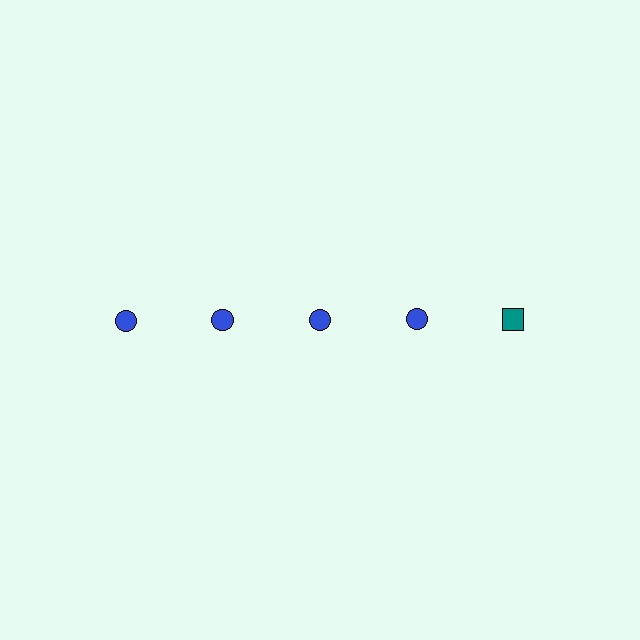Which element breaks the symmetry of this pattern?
The teal square in the top row, rightmost column breaks the symmetry. All other shapes are blue circles.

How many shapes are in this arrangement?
There are 5 shapes arranged in a grid pattern.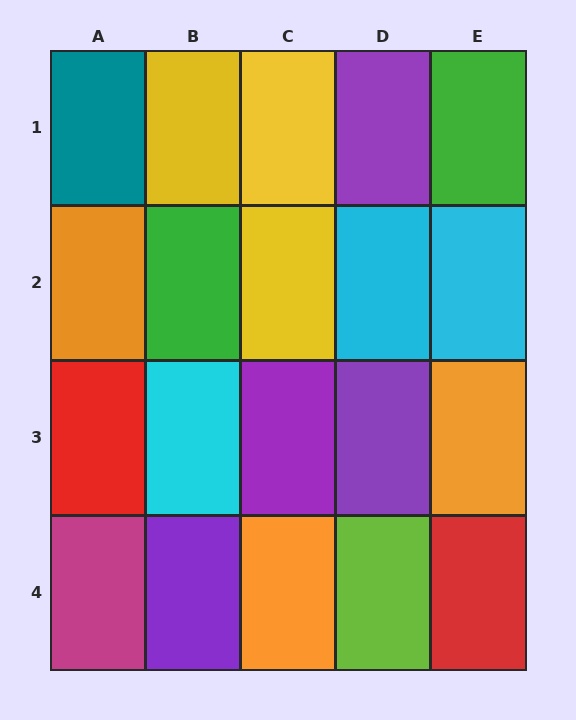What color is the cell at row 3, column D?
Purple.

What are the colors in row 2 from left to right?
Orange, green, yellow, cyan, cyan.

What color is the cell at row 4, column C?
Orange.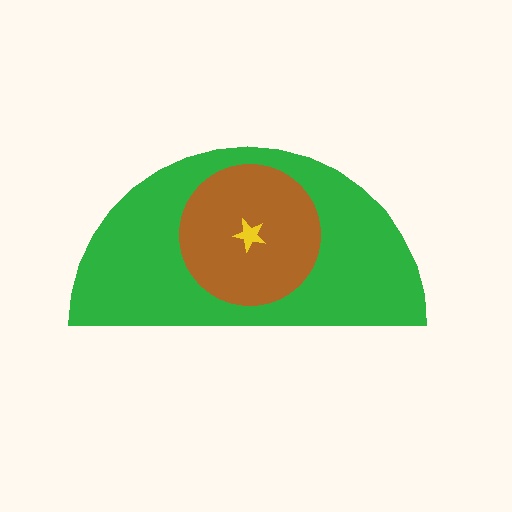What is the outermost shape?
The green semicircle.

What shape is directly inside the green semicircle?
The brown circle.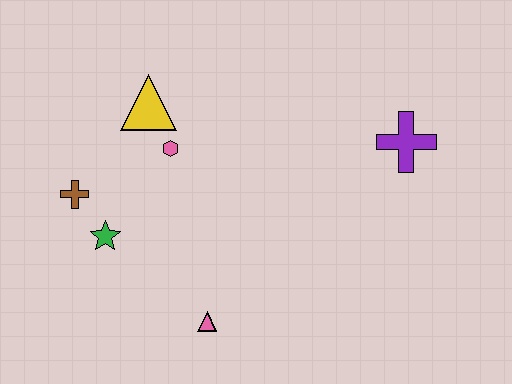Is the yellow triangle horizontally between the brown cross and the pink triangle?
Yes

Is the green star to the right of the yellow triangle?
No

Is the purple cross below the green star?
No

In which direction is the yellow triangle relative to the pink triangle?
The yellow triangle is above the pink triangle.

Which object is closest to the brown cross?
The green star is closest to the brown cross.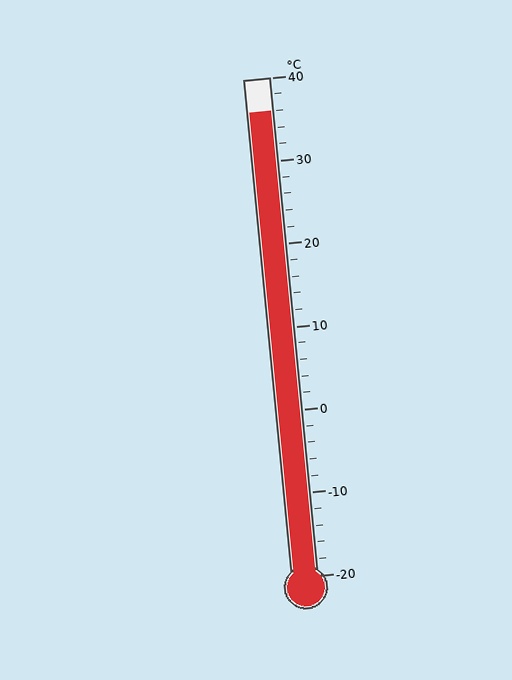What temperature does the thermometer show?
The thermometer shows approximately 36°C.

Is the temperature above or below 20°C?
The temperature is above 20°C.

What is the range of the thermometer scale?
The thermometer scale ranges from -20°C to 40°C.